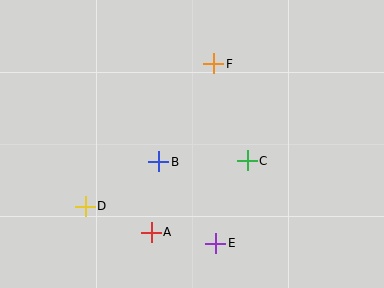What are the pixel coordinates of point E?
Point E is at (216, 243).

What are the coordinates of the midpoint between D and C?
The midpoint between D and C is at (166, 184).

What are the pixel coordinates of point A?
Point A is at (151, 232).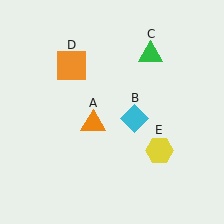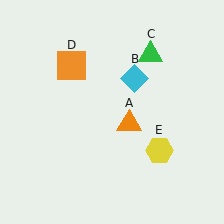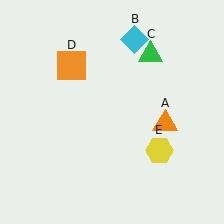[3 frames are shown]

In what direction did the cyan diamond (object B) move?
The cyan diamond (object B) moved up.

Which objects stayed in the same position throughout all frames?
Green triangle (object C) and orange square (object D) and yellow hexagon (object E) remained stationary.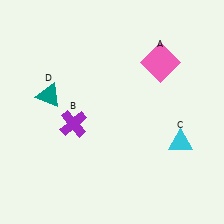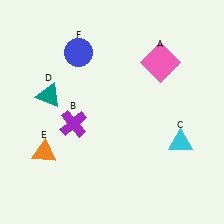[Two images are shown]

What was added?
An orange triangle (E), a blue circle (F) were added in Image 2.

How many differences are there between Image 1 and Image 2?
There are 2 differences between the two images.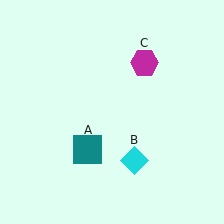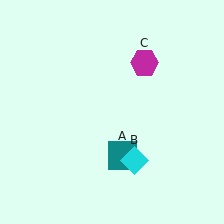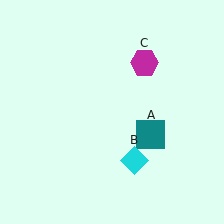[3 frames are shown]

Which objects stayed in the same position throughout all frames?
Cyan diamond (object B) and magenta hexagon (object C) remained stationary.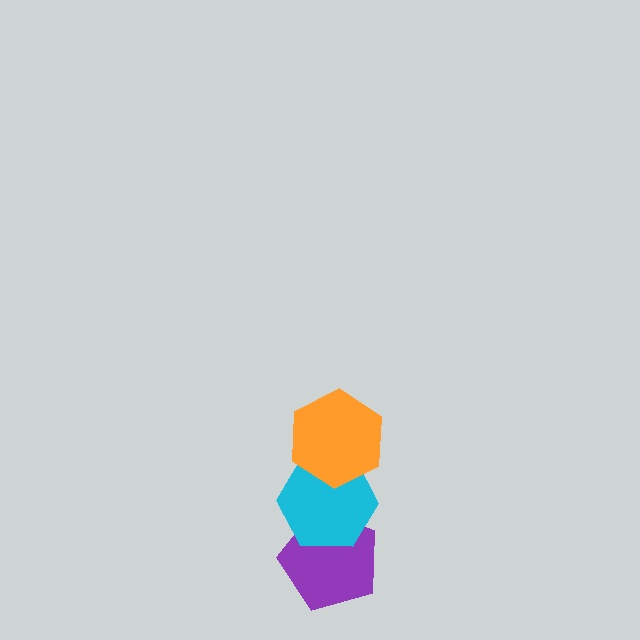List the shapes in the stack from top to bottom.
From top to bottom: the orange hexagon, the cyan hexagon, the purple pentagon.